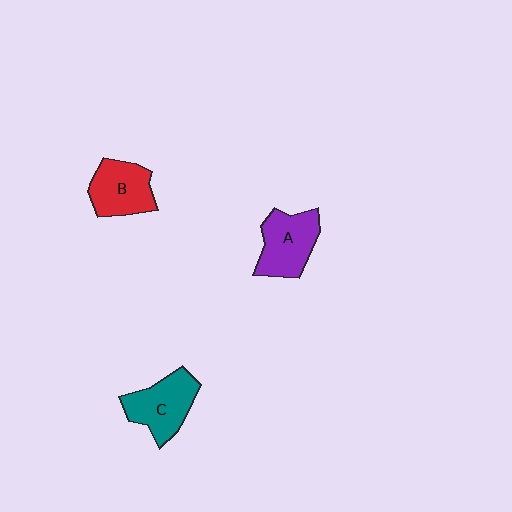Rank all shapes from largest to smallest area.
From largest to smallest: C (teal), A (purple), B (red).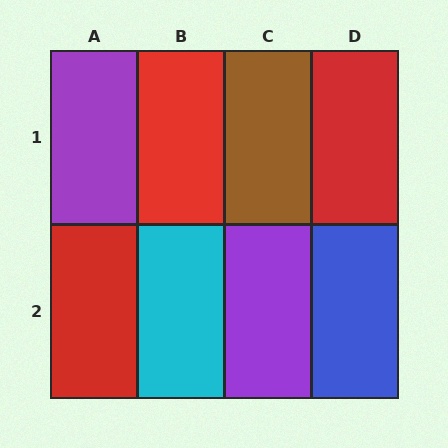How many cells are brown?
1 cell is brown.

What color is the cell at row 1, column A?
Purple.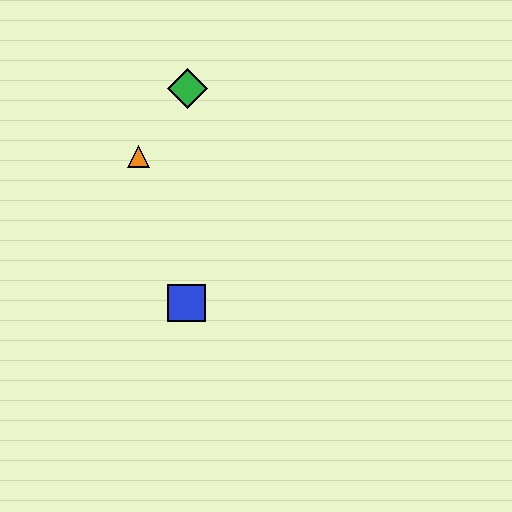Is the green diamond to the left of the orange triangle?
No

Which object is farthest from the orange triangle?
The blue square is farthest from the orange triangle.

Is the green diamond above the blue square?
Yes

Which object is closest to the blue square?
The orange triangle is closest to the blue square.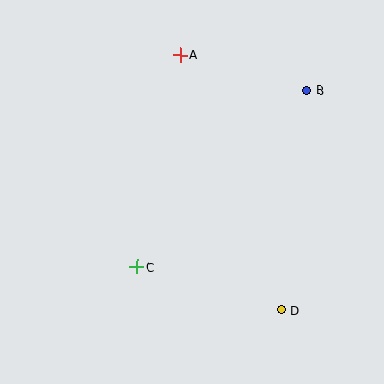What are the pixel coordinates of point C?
Point C is at (137, 267).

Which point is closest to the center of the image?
Point C at (137, 267) is closest to the center.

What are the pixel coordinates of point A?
Point A is at (180, 55).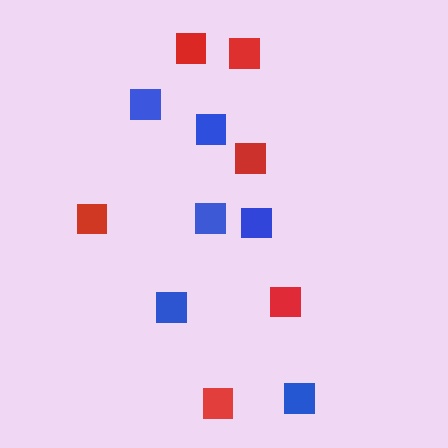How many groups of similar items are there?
There are 2 groups: one group of red squares (6) and one group of blue squares (6).